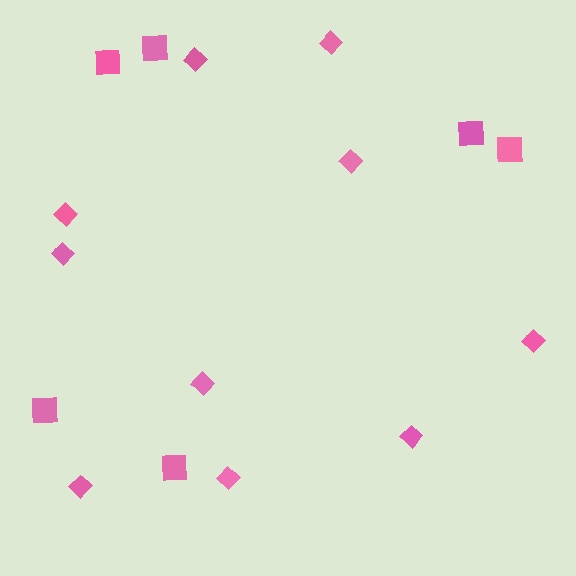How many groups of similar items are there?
There are 2 groups: one group of diamonds (10) and one group of squares (6).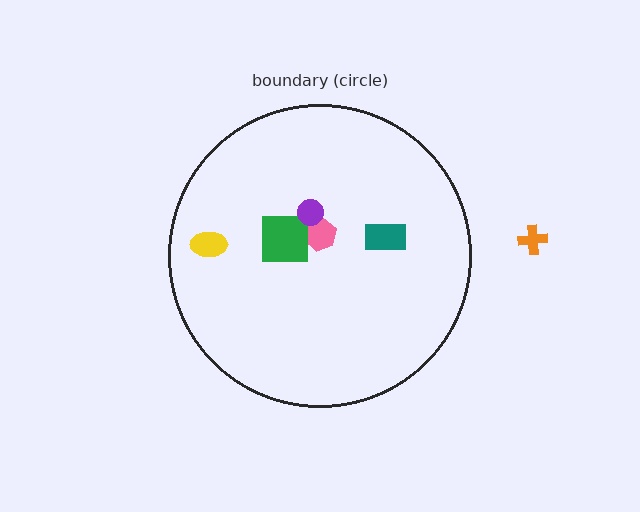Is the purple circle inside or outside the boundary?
Inside.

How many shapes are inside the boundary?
5 inside, 1 outside.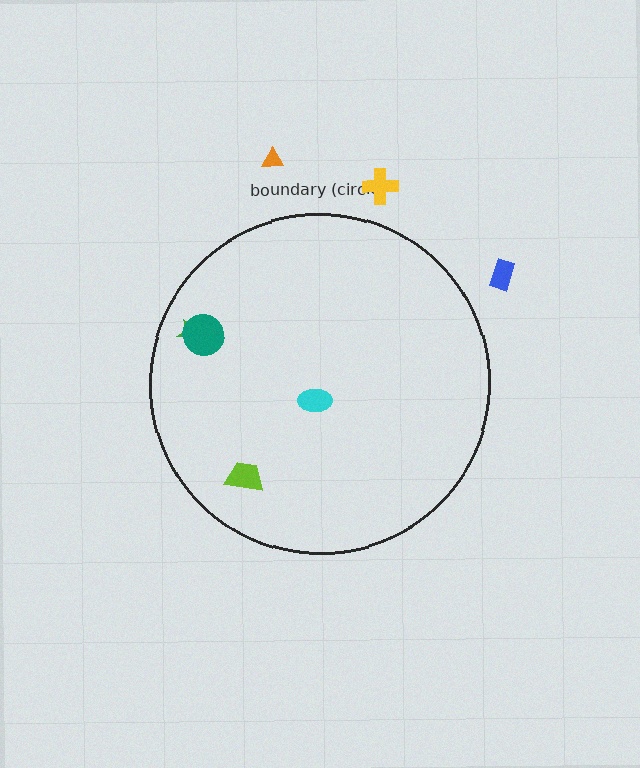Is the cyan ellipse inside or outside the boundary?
Inside.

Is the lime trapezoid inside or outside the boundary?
Inside.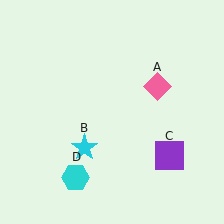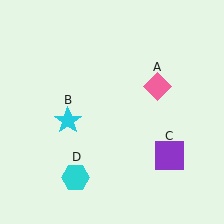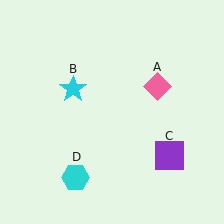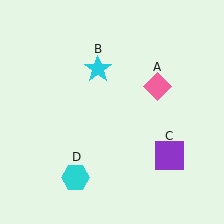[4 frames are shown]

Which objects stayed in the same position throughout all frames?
Pink diamond (object A) and purple square (object C) and cyan hexagon (object D) remained stationary.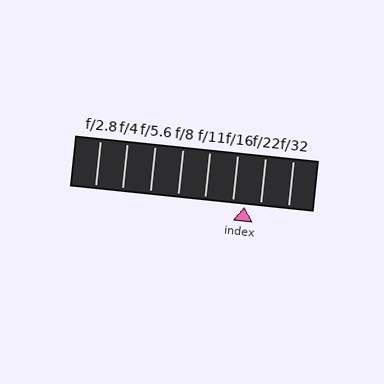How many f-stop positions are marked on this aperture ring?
There are 8 f-stop positions marked.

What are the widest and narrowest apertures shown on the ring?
The widest aperture shown is f/2.8 and the narrowest is f/32.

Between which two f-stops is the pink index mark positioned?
The index mark is between f/16 and f/22.